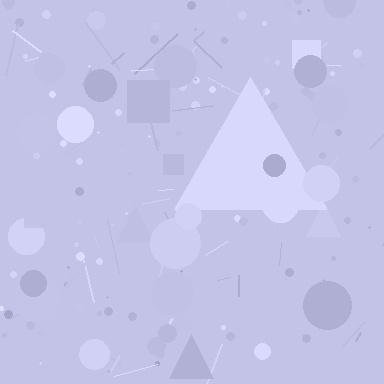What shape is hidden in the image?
A triangle is hidden in the image.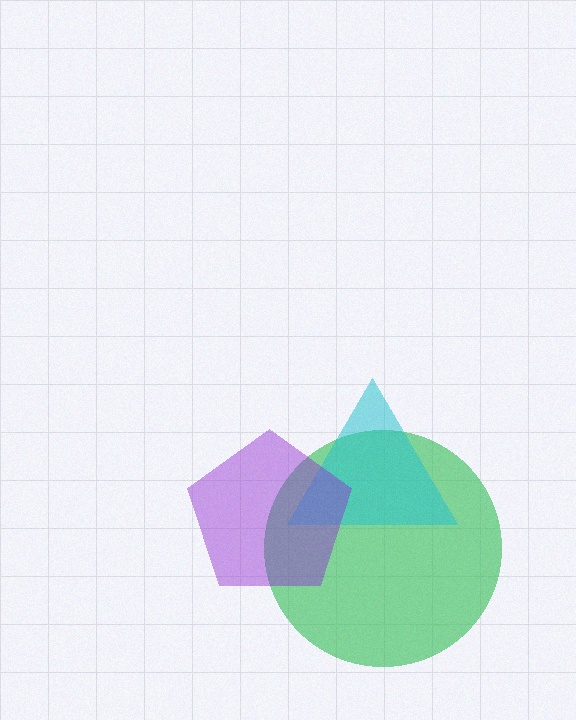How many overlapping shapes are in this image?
There are 3 overlapping shapes in the image.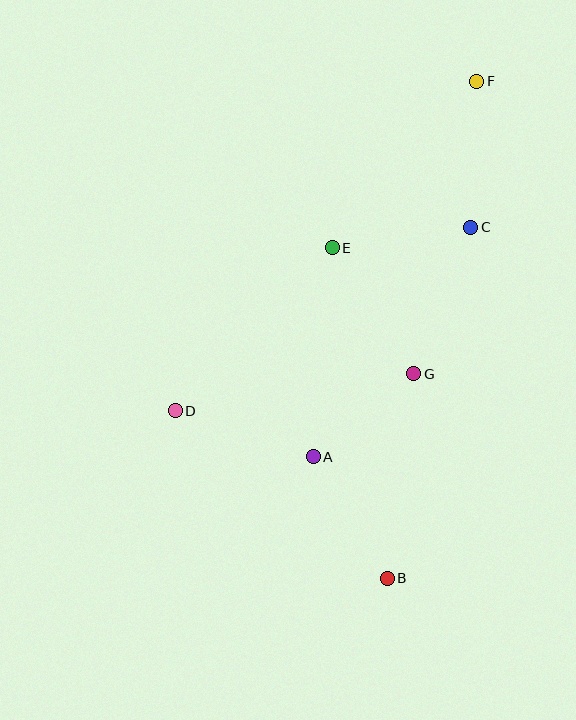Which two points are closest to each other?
Points A and G are closest to each other.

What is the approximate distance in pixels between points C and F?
The distance between C and F is approximately 146 pixels.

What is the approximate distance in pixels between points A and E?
The distance between A and E is approximately 210 pixels.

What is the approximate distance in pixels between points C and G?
The distance between C and G is approximately 157 pixels.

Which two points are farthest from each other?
Points B and F are farthest from each other.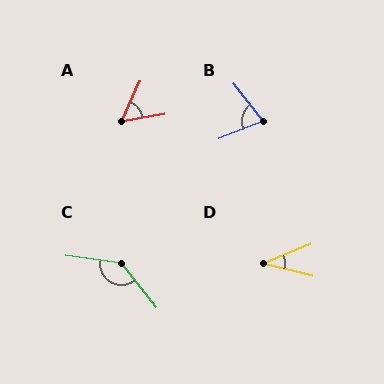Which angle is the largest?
C, at approximately 136 degrees.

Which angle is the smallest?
D, at approximately 36 degrees.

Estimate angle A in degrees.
Approximately 56 degrees.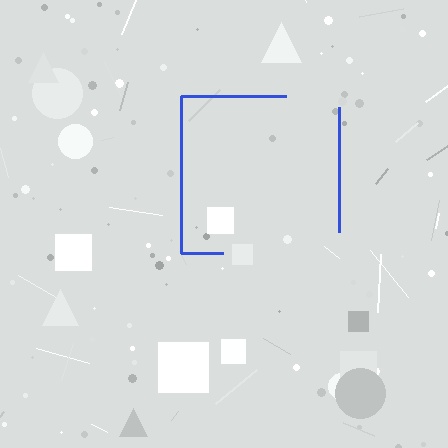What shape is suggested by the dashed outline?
The dashed outline suggests a square.